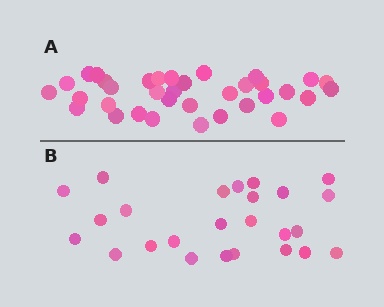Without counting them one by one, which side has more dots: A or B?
Region A (the top region) has more dots.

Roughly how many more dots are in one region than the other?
Region A has roughly 10 or so more dots than region B.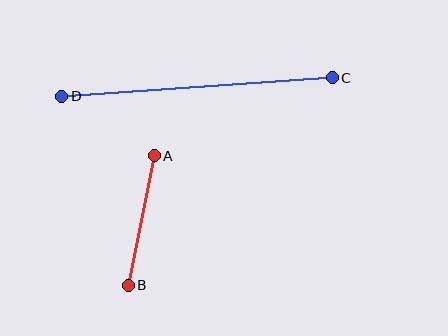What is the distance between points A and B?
The distance is approximately 133 pixels.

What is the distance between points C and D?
The distance is approximately 271 pixels.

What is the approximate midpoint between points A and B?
The midpoint is at approximately (141, 220) pixels.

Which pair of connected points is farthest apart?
Points C and D are farthest apart.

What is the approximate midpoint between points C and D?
The midpoint is at approximately (197, 87) pixels.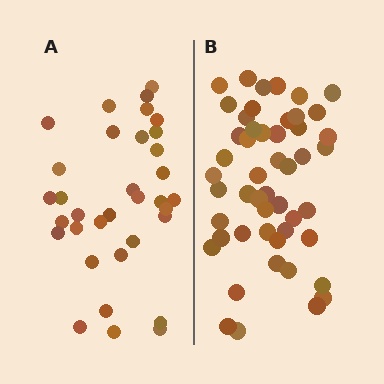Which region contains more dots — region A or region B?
Region B (the right region) has more dots.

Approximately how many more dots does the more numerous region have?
Region B has approximately 15 more dots than region A.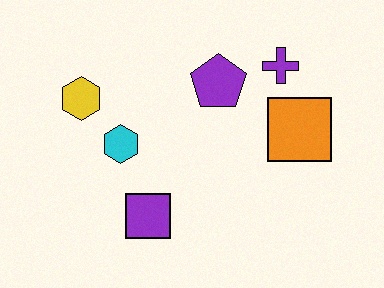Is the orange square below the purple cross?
Yes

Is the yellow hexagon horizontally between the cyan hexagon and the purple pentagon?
No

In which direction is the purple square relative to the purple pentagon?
The purple square is below the purple pentagon.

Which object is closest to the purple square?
The cyan hexagon is closest to the purple square.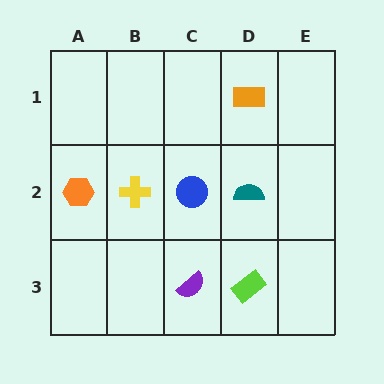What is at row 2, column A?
An orange hexagon.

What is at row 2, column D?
A teal semicircle.